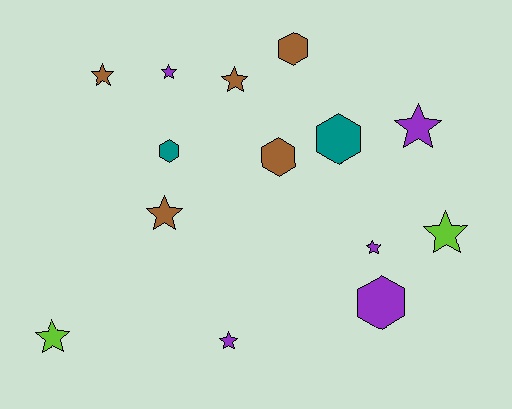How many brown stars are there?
There are 3 brown stars.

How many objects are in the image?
There are 14 objects.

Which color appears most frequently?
Brown, with 5 objects.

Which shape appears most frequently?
Star, with 9 objects.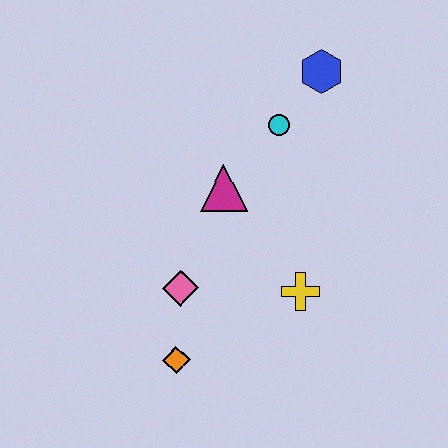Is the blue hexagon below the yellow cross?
No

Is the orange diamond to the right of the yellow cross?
No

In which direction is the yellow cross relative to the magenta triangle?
The yellow cross is below the magenta triangle.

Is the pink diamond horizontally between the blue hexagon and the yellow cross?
No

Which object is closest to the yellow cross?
The pink diamond is closest to the yellow cross.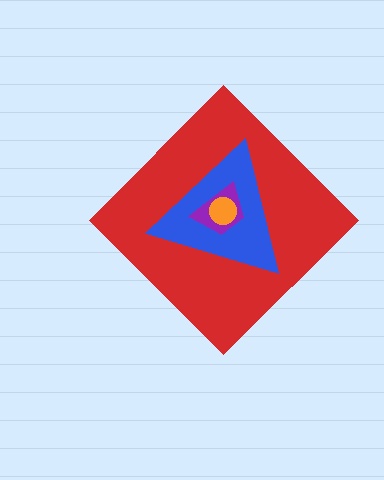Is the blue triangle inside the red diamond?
Yes.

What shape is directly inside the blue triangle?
The purple trapezoid.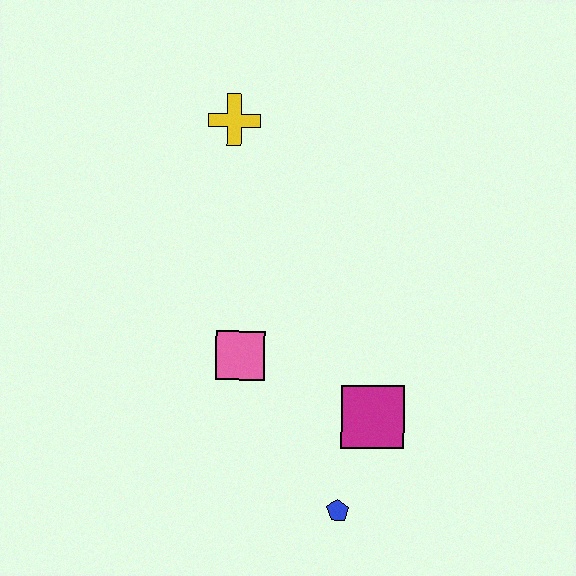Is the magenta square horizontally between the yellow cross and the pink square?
No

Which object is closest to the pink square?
The magenta square is closest to the pink square.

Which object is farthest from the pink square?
The yellow cross is farthest from the pink square.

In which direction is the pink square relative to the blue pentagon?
The pink square is above the blue pentagon.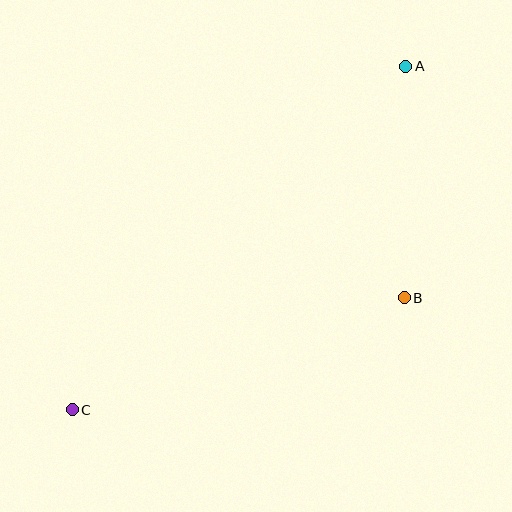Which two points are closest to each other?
Points A and B are closest to each other.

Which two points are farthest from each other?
Points A and C are farthest from each other.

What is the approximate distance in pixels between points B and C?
The distance between B and C is approximately 350 pixels.